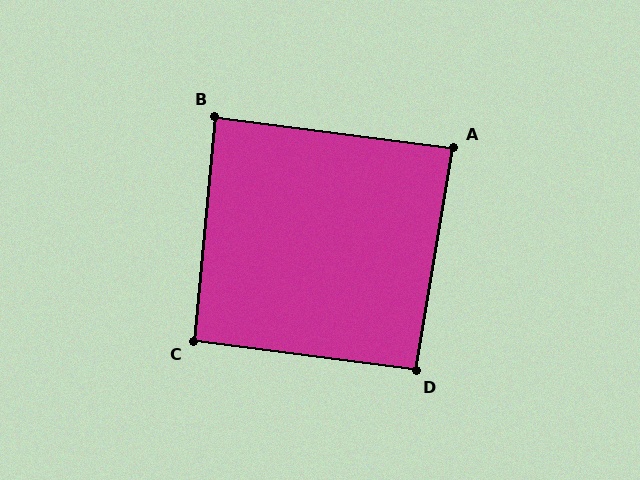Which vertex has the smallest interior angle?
B, at approximately 88 degrees.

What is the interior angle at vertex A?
Approximately 88 degrees (approximately right).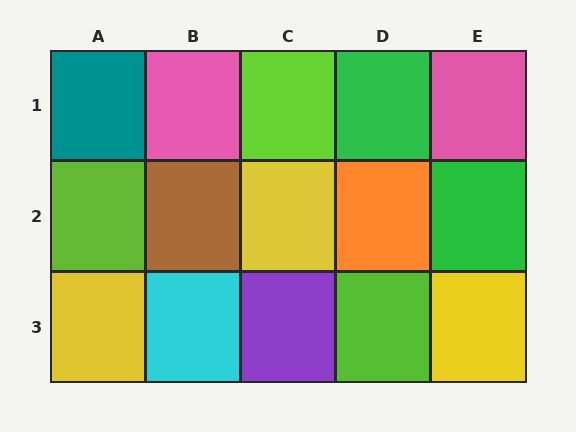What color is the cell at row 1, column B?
Pink.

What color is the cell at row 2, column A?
Lime.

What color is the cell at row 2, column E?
Green.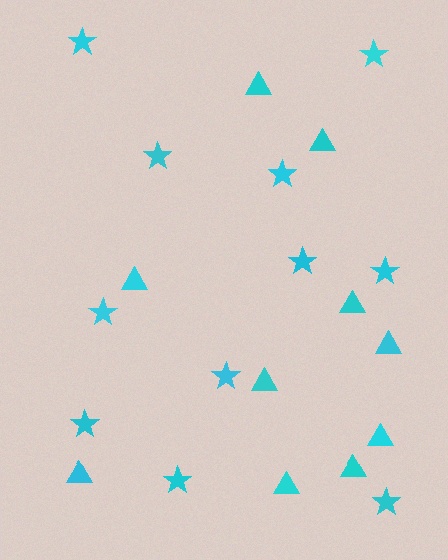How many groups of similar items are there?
There are 2 groups: one group of stars (11) and one group of triangles (10).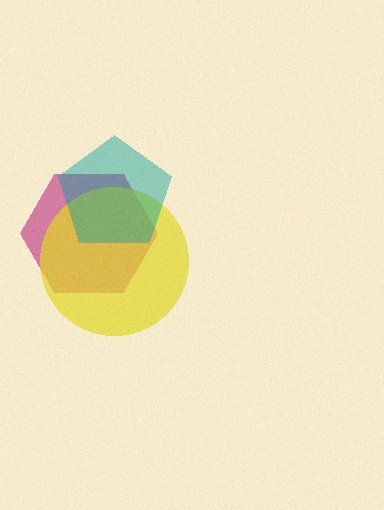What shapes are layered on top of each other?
The layered shapes are: a magenta hexagon, a yellow circle, a teal pentagon.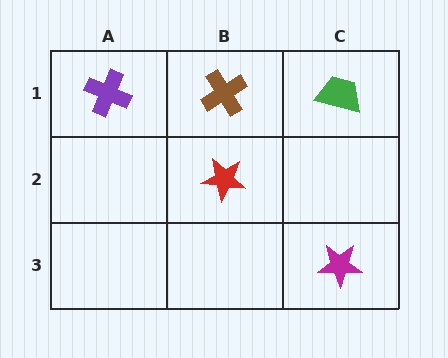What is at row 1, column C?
A green trapezoid.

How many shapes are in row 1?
3 shapes.